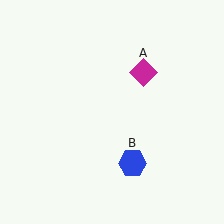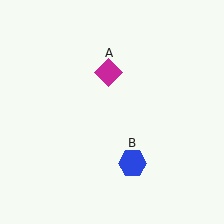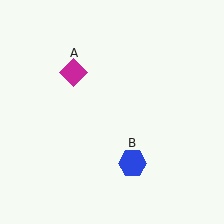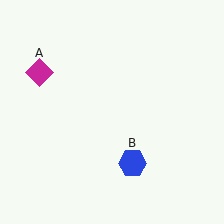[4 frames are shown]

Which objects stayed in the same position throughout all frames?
Blue hexagon (object B) remained stationary.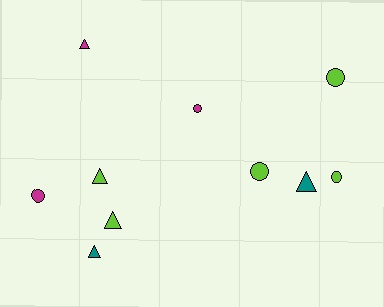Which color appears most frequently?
Lime, with 5 objects.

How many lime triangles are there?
There are 2 lime triangles.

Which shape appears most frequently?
Circle, with 5 objects.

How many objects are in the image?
There are 10 objects.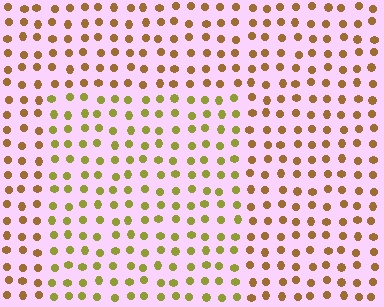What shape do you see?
I see a rectangle.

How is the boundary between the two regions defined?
The boundary is defined purely by a slight shift in hue (about 35 degrees). Spacing, size, and orientation are identical on both sides.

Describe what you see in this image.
The image is filled with small brown elements in a uniform arrangement. A rectangle-shaped region is visible where the elements are tinted to a slightly different hue, forming a subtle color boundary.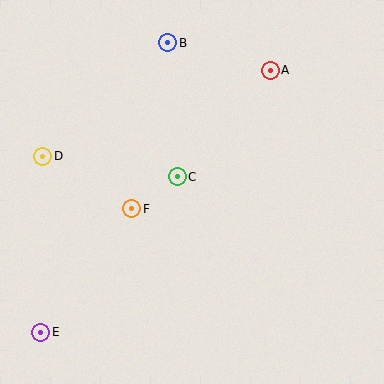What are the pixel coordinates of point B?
Point B is at (168, 43).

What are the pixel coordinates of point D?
Point D is at (43, 156).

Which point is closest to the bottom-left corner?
Point E is closest to the bottom-left corner.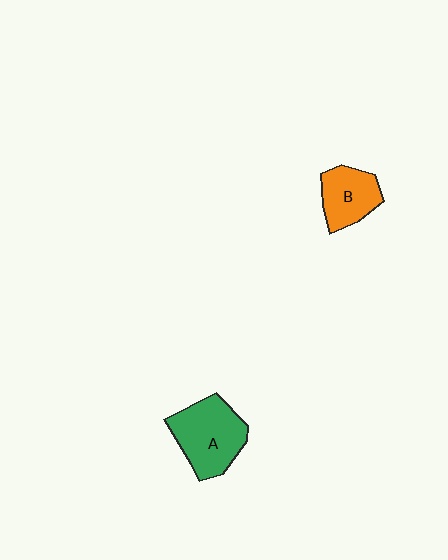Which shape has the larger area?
Shape A (green).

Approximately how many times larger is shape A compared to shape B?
Approximately 1.5 times.